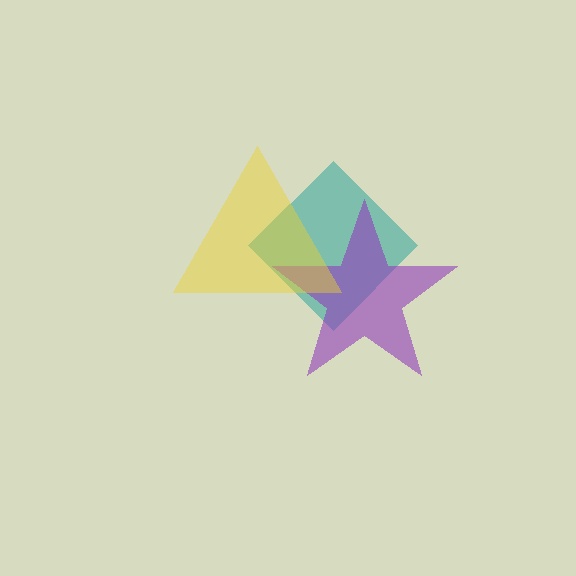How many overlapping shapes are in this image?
There are 3 overlapping shapes in the image.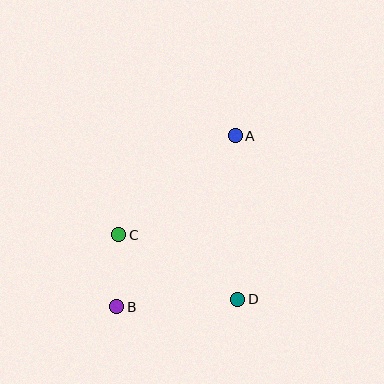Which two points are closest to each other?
Points B and C are closest to each other.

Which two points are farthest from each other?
Points A and B are farthest from each other.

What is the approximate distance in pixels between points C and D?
The distance between C and D is approximately 136 pixels.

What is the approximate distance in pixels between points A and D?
The distance between A and D is approximately 163 pixels.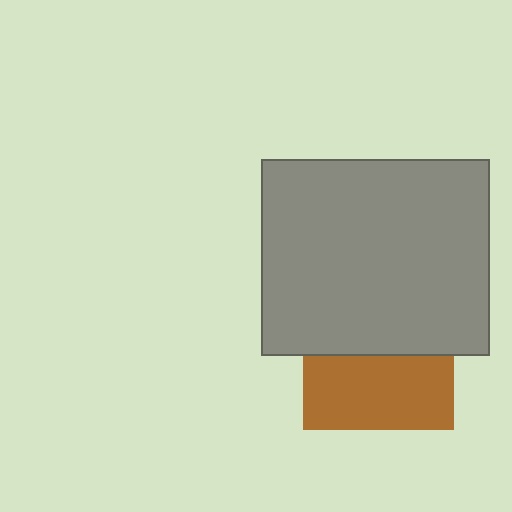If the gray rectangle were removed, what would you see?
You would see the complete brown square.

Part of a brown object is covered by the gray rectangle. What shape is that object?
It is a square.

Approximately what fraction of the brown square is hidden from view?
Roughly 51% of the brown square is hidden behind the gray rectangle.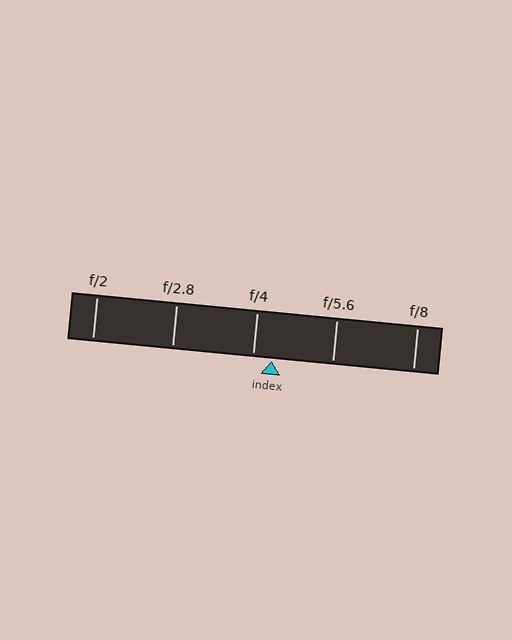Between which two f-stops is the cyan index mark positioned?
The index mark is between f/4 and f/5.6.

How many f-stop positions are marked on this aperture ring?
There are 5 f-stop positions marked.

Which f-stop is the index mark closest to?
The index mark is closest to f/4.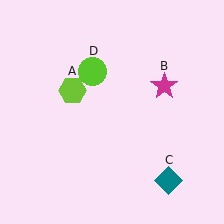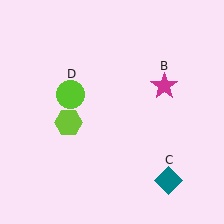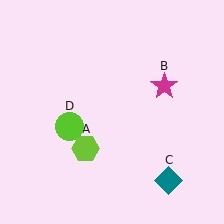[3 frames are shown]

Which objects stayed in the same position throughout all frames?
Magenta star (object B) and teal diamond (object C) remained stationary.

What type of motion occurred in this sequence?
The lime hexagon (object A), lime circle (object D) rotated counterclockwise around the center of the scene.